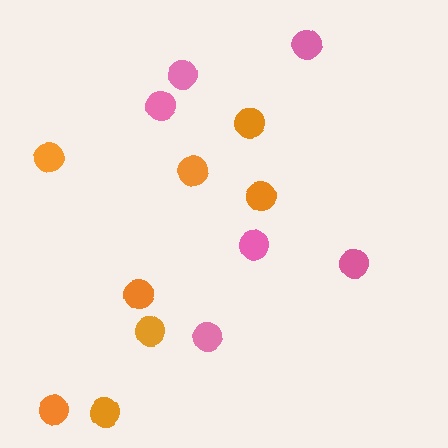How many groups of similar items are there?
There are 2 groups: one group of pink circles (6) and one group of orange circles (8).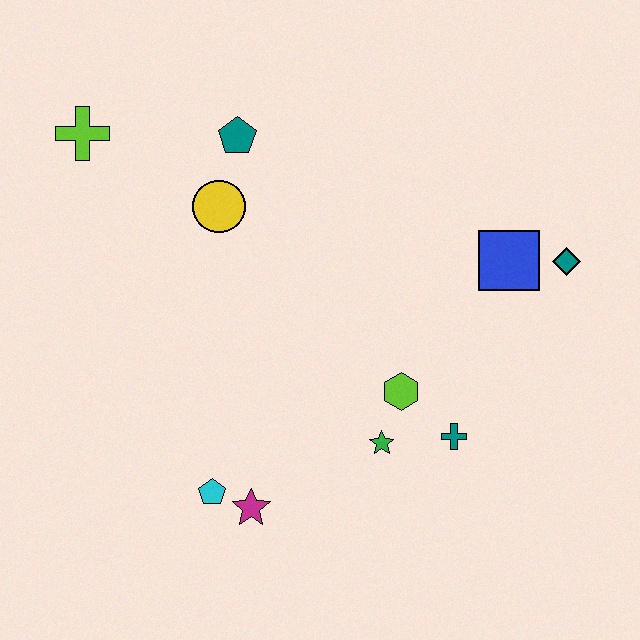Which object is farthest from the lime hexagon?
The lime cross is farthest from the lime hexagon.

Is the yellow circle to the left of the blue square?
Yes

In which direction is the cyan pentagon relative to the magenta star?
The cyan pentagon is to the left of the magenta star.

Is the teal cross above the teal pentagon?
No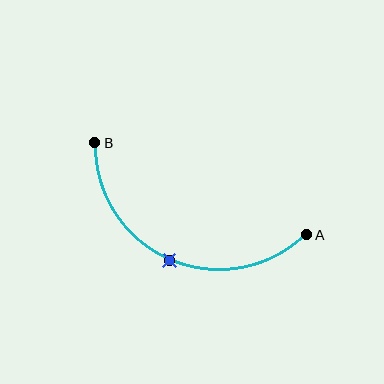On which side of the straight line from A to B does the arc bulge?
The arc bulges below the straight line connecting A and B.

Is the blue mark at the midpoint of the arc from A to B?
Yes. The blue mark lies on the arc at equal arc-length from both A and B — it is the arc midpoint.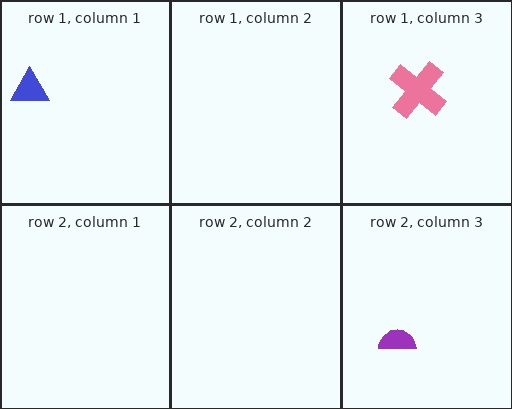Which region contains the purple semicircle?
The row 2, column 3 region.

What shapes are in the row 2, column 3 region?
The purple semicircle.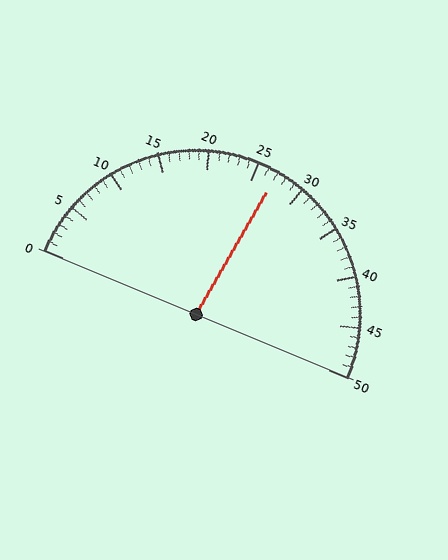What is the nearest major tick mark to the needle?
The nearest major tick mark is 25.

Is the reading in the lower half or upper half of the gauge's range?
The reading is in the upper half of the range (0 to 50).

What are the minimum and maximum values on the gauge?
The gauge ranges from 0 to 50.